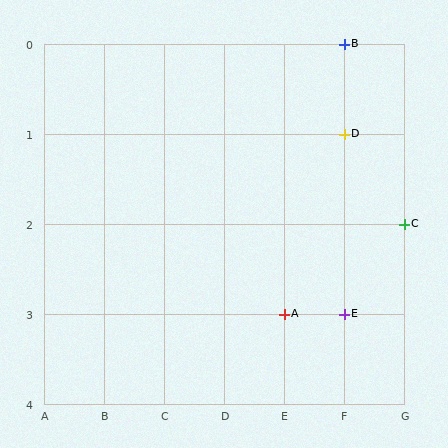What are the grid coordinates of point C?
Point C is at grid coordinates (G, 2).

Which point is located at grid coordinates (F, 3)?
Point E is at (F, 3).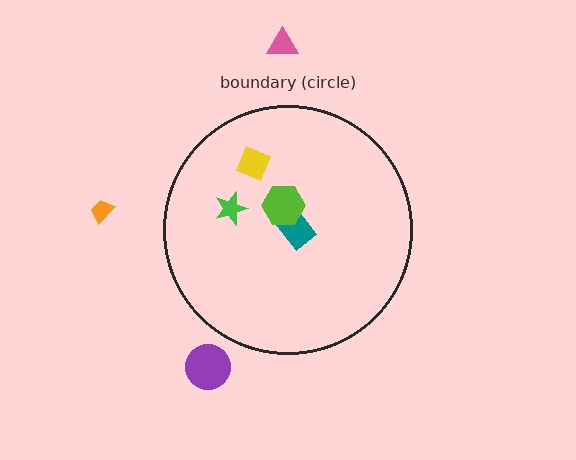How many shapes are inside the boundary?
4 inside, 3 outside.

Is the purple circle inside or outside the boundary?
Outside.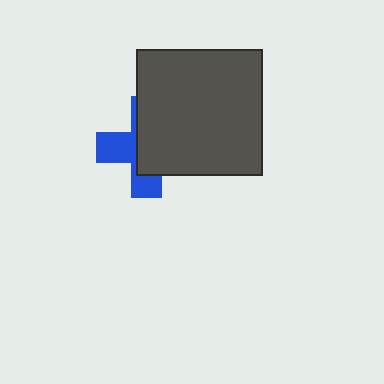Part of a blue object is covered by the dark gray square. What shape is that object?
It is a cross.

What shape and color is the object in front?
The object in front is a dark gray square.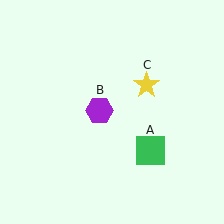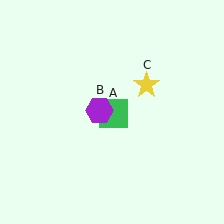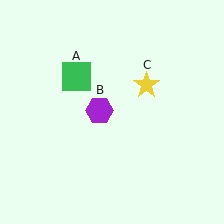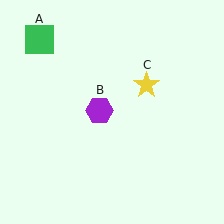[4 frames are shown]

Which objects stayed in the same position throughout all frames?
Purple hexagon (object B) and yellow star (object C) remained stationary.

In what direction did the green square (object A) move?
The green square (object A) moved up and to the left.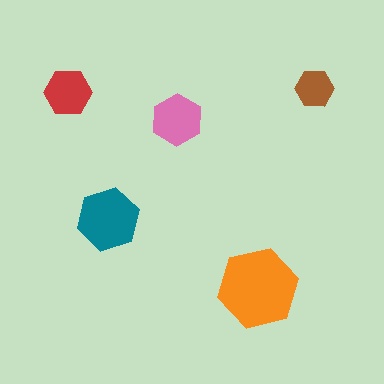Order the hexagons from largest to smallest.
the orange one, the teal one, the pink one, the red one, the brown one.